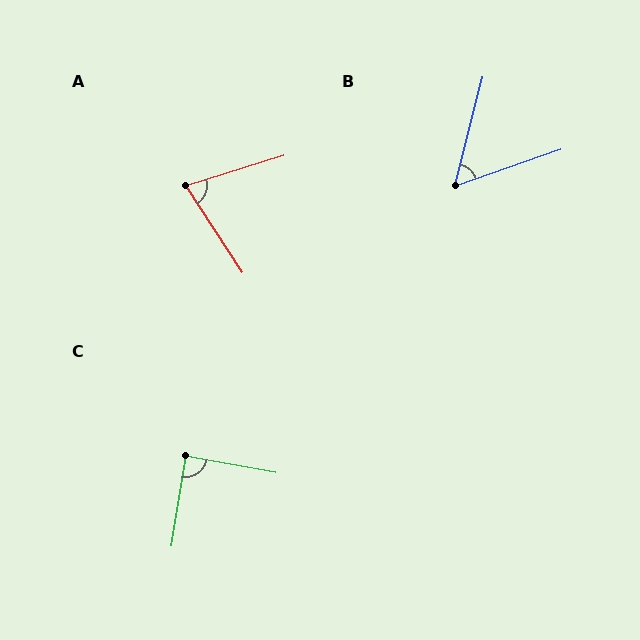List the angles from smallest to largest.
B (56°), A (74°), C (89°).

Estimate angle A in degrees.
Approximately 74 degrees.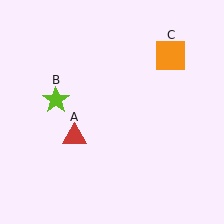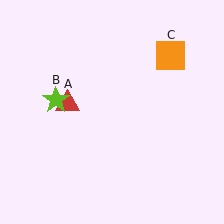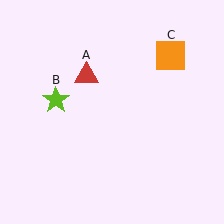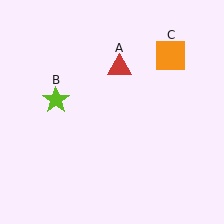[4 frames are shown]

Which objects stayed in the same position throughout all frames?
Lime star (object B) and orange square (object C) remained stationary.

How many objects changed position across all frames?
1 object changed position: red triangle (object A).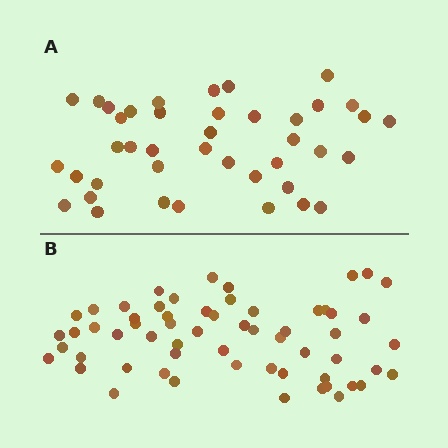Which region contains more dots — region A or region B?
Region B (the bottom region) has more dots.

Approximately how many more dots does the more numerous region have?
Region B has approximately 20 more dots than region A.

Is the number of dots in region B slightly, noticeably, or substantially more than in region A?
Region B has substantially more. The ratio is roughly 1.5 to 1.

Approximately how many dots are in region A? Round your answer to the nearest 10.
About 40 dots. (The exact count is 41, which rounds to 40.)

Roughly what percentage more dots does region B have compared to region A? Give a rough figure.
About 45% more.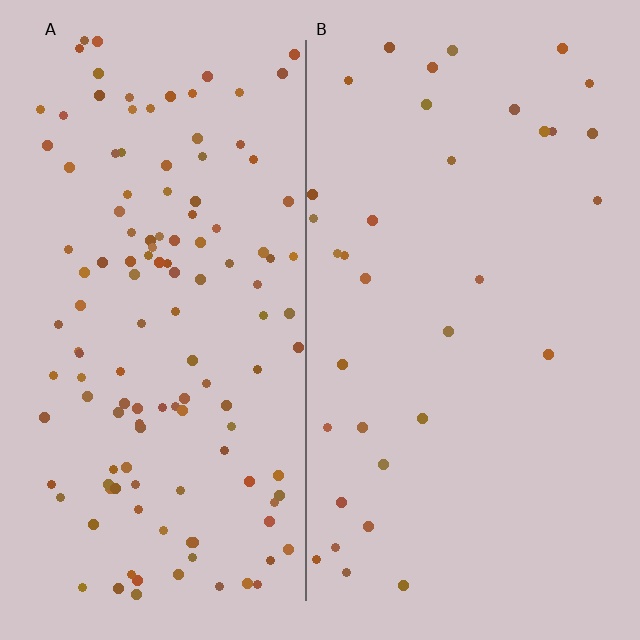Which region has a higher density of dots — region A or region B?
A (the left).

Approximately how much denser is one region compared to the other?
Approximately 3.8× — region A over region B.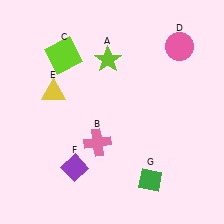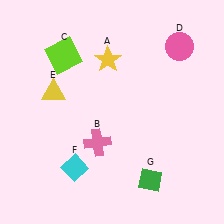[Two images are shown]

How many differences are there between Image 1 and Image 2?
There are 2 differences between the two images.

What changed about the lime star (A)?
In Image 1, A is lime. In Image 2, it changed to yellow.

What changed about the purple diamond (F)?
In Image 1, F is purple. In Image 2, it changed to cyan.